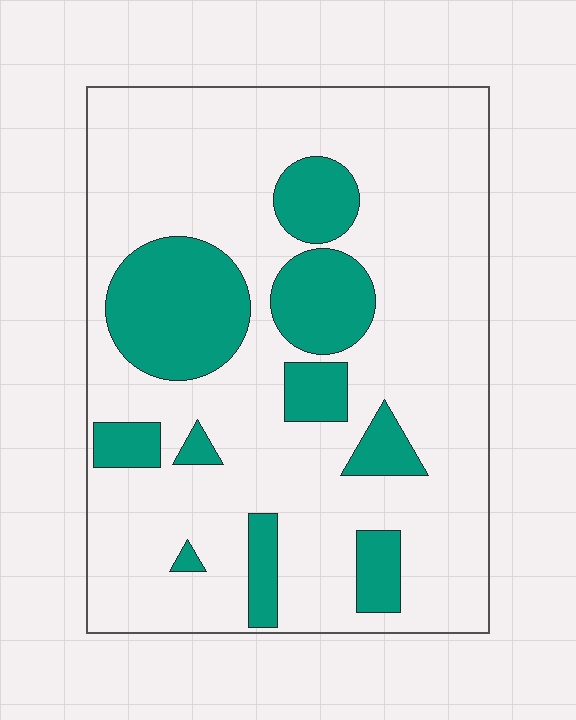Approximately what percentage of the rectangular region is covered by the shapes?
Approximately 25%.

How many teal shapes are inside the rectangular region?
10.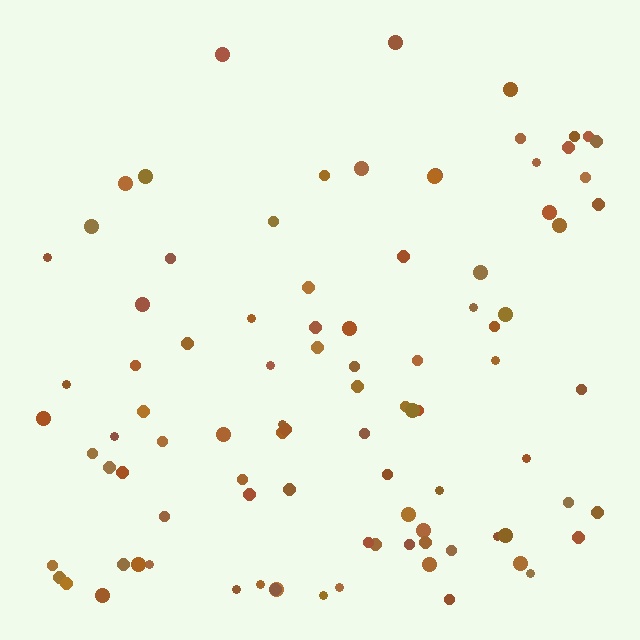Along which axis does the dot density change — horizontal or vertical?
Vertical.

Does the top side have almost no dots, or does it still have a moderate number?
Still a moderate number, just noticeably fewer than the bottom.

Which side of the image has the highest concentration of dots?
The bottom.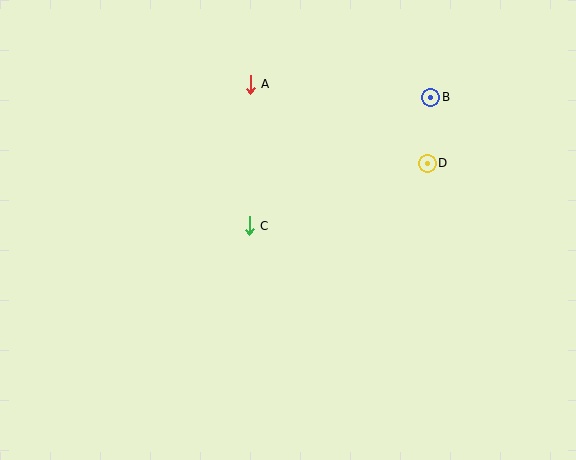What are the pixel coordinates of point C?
Point C is at (249, 226).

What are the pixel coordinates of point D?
Point D is at (427, 163).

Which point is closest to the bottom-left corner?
Point C is closest to the bottom-left corner.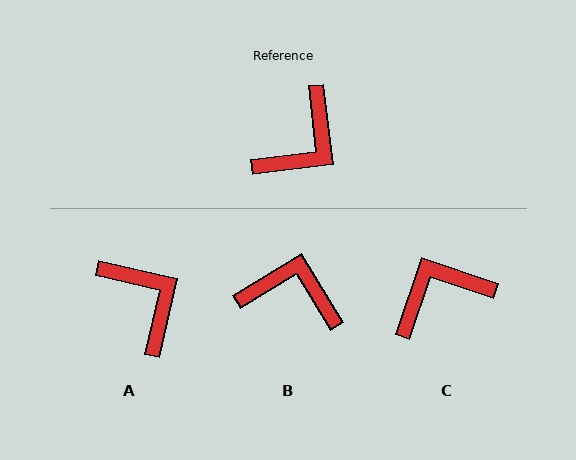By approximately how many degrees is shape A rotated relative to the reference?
Approximately 70 degrees counter-clockwise.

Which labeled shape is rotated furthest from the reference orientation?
C, about 154 degrees away.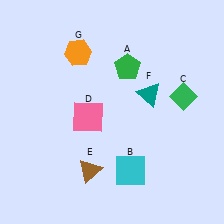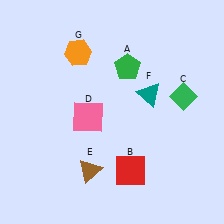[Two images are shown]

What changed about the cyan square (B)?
In Image 1, B is cyan. In Image 2, it changed to red.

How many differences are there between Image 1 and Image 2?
There is 1 difference between the two images.